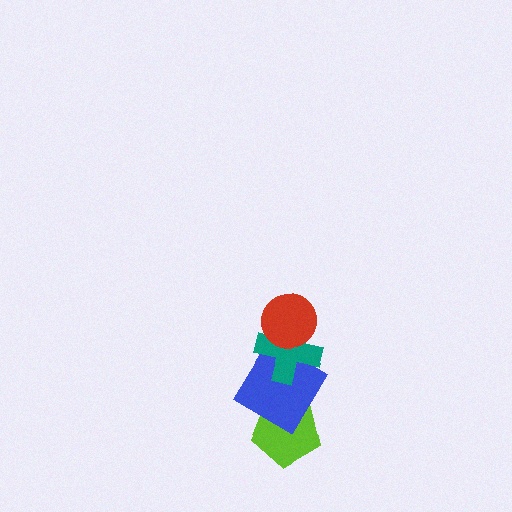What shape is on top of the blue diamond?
The teal cross is on top of the blue diamond.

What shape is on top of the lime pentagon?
The blue diamond is on top of the lime pentagon.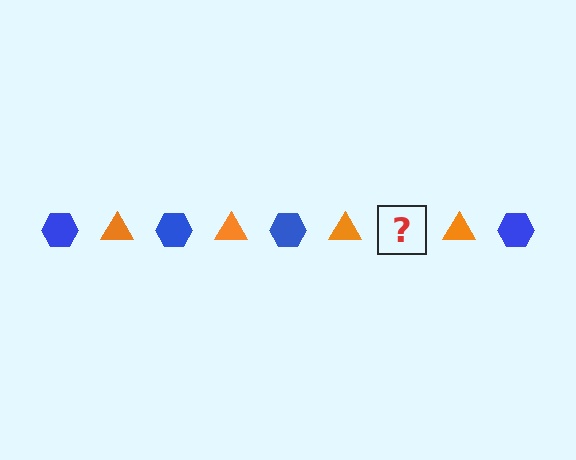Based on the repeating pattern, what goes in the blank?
The blank should be a blue hexagon.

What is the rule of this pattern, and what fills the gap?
The rule is that the pattern alternates between blue hexagon and orange triangle. The gap should be filled with a blue hexagon.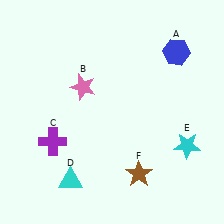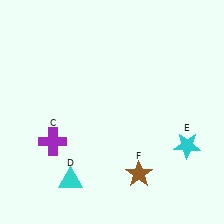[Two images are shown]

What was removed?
The pink star (B), the blue hexagon (A) were removed in Image 2.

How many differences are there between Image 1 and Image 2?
There are 2 differences between the two images.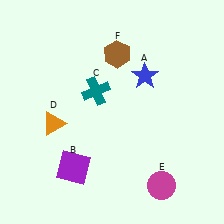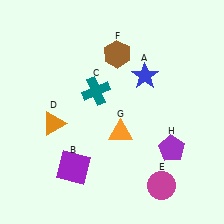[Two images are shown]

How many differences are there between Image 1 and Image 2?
There are 2 differences between the two images.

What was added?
An orange triangle (G), a purple pentagon (H) were added in Image 2.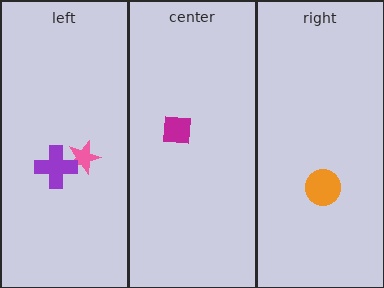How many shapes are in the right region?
1.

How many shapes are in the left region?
2.